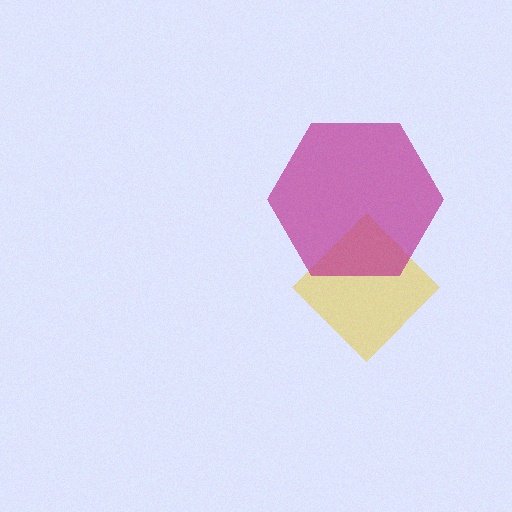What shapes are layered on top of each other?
The layered shapes are: a yellow diamond, a magenta hexagon.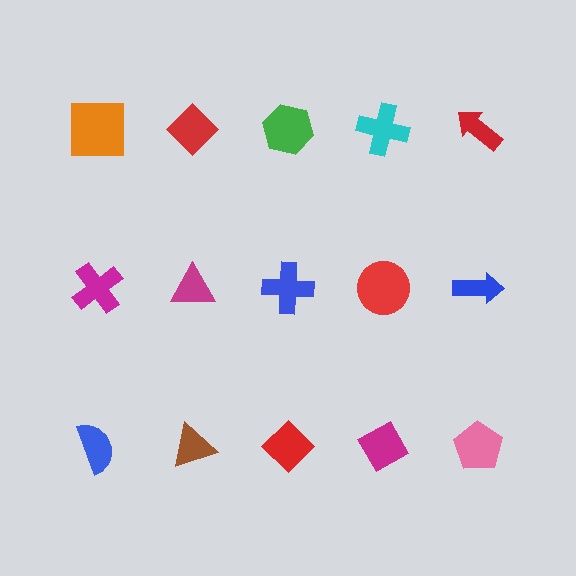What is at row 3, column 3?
A red diamond.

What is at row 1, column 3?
A green hexagon.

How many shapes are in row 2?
5 shapes.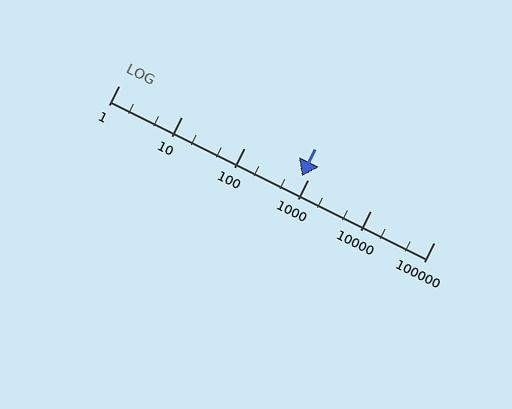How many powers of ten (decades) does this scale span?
The scale spans 5 decades, from 1 to 100000.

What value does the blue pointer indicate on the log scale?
The pointer indicates approximately 810.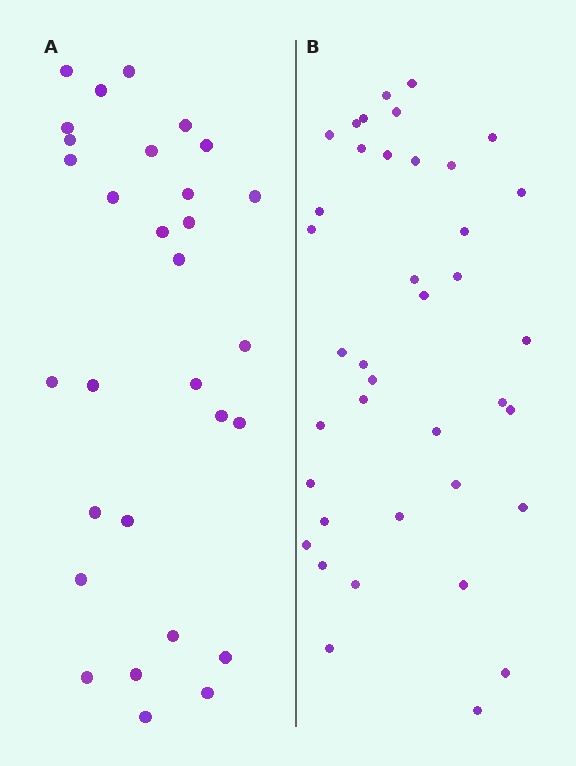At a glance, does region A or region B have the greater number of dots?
Region B (the right region) has more dots.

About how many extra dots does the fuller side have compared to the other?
Region B has roughly 8 or so more dots than region A.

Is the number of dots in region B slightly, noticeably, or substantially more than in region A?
Region B has noticeably more, but not dramatically so. The ratio is roughly 1.3 to 1.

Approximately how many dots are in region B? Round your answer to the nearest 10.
About 40 dots. (The exact count is 39, which rounds to 40.)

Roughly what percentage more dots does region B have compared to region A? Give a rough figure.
About 30% more.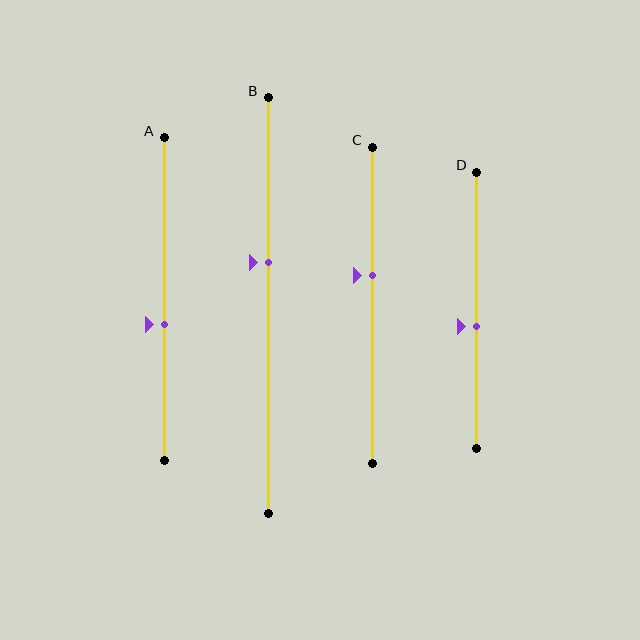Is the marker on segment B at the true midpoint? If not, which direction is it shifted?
No, the marker on segment B is shifted upward by about 10% of the segment length.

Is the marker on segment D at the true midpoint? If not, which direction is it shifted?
No, the marker on segment D is shifted downward by about 6% of the segment length.